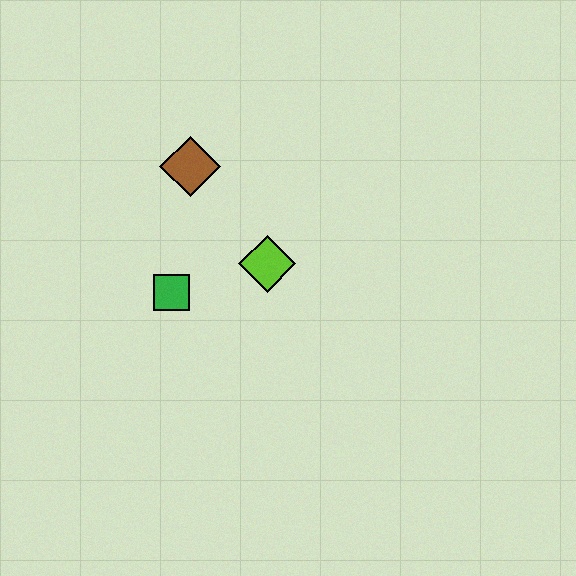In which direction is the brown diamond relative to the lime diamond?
The brown diamond is above the lime diamond.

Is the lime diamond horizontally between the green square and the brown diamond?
No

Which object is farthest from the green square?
The brown diamond is farthest from the green square.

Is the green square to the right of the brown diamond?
No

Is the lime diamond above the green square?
Yes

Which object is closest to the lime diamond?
The green square is closest to the lime diamond.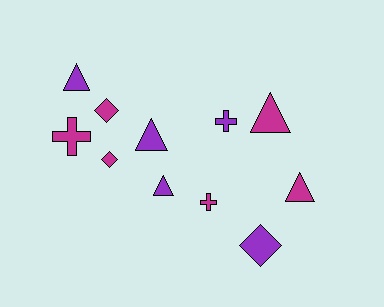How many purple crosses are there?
There is 1 purple cross.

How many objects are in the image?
There are 11 objects.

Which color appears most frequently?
Magenta, with 6 objects.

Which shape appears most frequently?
Triangle, with 5 objects.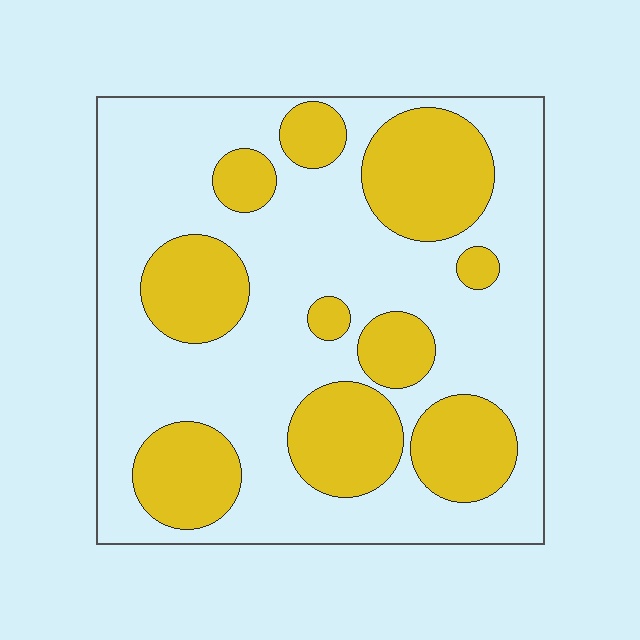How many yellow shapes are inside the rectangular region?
10.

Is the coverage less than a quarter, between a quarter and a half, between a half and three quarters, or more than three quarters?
Between a quarter and a half.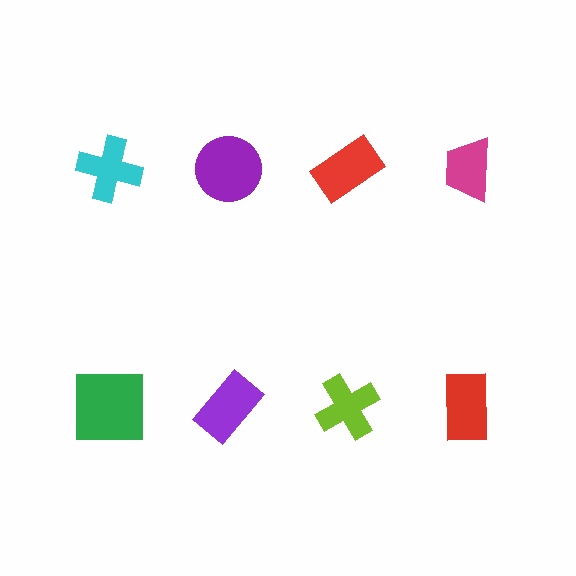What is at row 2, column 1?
A green square.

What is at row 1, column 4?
A magenta trapezoid.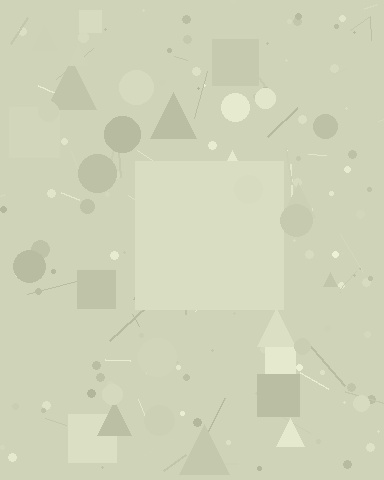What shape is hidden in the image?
A square is hidden in the image.